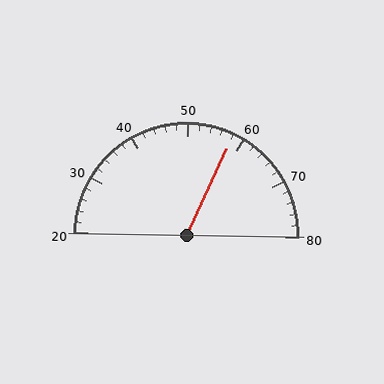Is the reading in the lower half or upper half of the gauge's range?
The reading is in the upper half of the range (20 to 80).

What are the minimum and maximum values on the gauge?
The gauge ranges from 20 to 80.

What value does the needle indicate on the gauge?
The needle indicates approximately 58.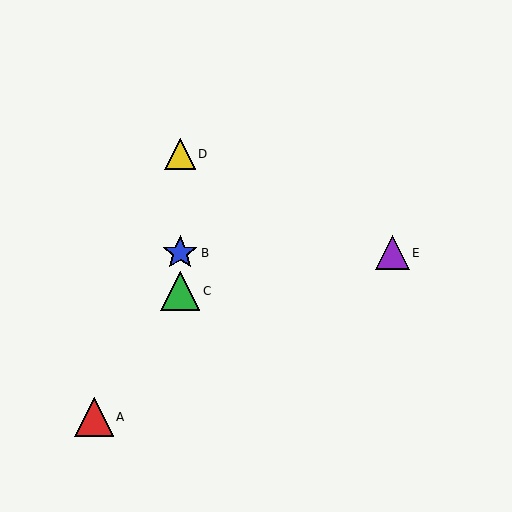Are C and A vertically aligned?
No, C is at x≈180 and A is at x≈94.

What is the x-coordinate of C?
Object C is at x≈180.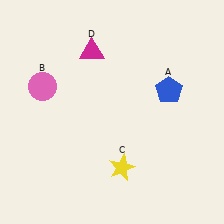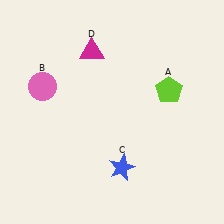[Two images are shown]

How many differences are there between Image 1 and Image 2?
There are 2 differences between the two images.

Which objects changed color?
A changed from blue to lime. C changed from yellow to blue.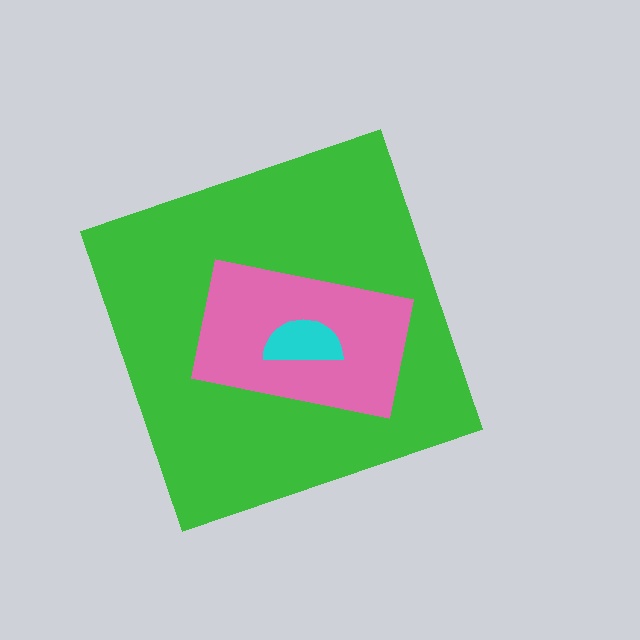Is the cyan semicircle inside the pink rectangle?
Yes.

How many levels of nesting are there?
3.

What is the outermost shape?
The green diamond.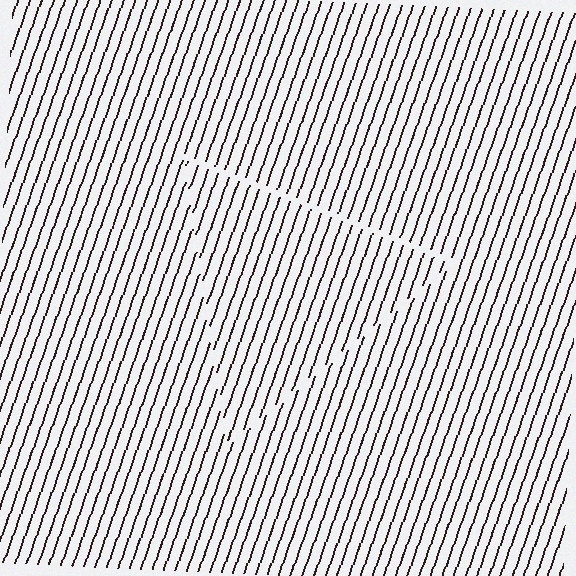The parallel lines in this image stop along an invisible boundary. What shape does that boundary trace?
An illusory triangle. The interior of the shape contains the same grating, shifted by half a period — the contour is defined by the phase discontinuity where line-ends from the inner and outer gratings abut.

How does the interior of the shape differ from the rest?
The interior of the shape contains the same grating, shifted by half a period — the contour is defined by the phase discontinuity where line-ends from the inner and outer gratings abut.